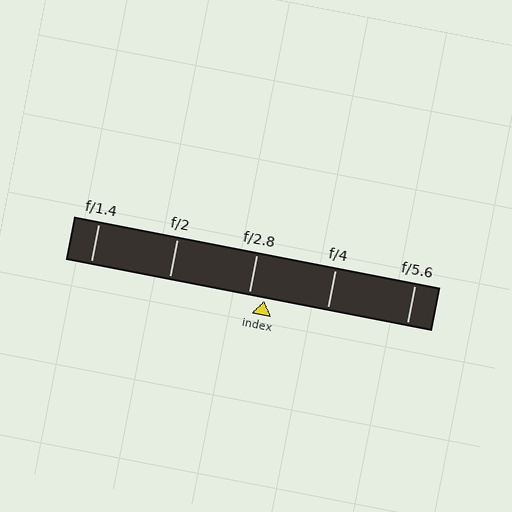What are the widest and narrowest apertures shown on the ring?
The widest aperture shown is f/1.4 and the narrowest is f/5.6.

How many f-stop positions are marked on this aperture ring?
There are 5 f-stop positions marked.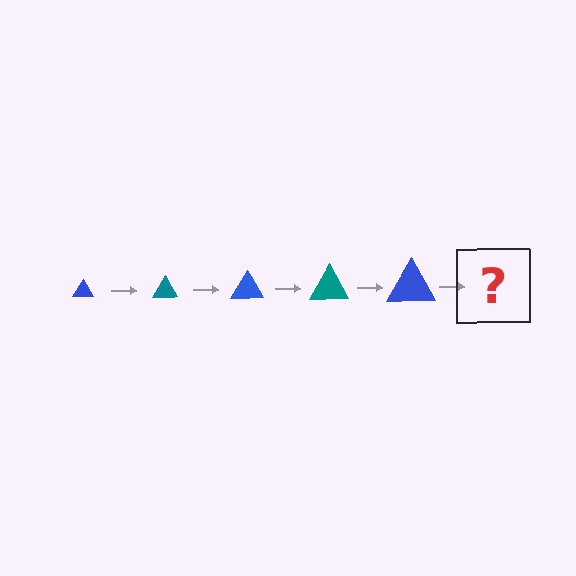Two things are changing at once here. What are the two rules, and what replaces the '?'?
The two rules are that the triangle grows larger each step and the color cycles through blue and teal. The '?' should be a teal triangle, larger than the previous one.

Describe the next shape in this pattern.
It should be a teal triangle, larger than the previous one.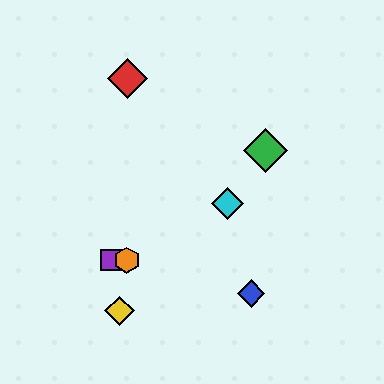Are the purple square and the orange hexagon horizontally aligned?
Yes, both are at y≈260.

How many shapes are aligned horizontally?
2 shapes (the purple square, the orange hexagon) are aligned horizontally.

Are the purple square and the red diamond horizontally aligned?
No, the purple square is at y≈260 and the red diamond is at y≈79.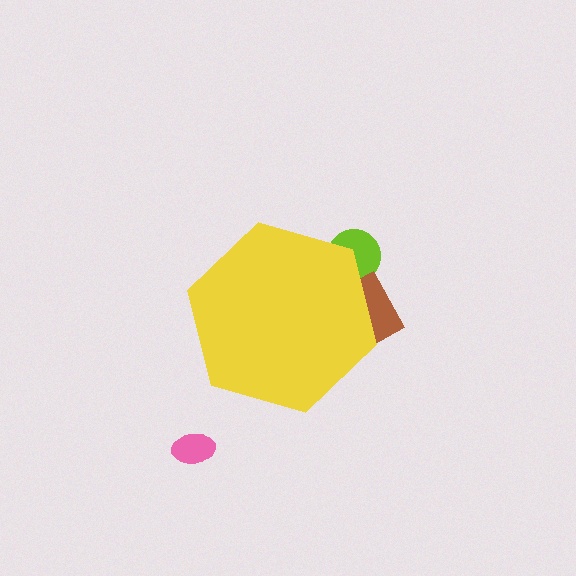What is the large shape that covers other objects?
A yellow hexagon.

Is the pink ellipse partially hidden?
No, the pink ellipse is fully visible.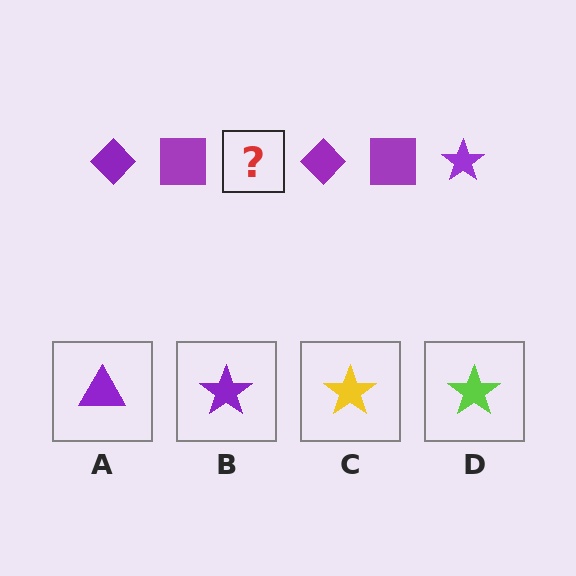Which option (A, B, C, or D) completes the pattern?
B.